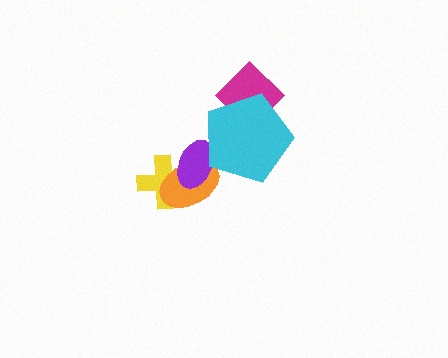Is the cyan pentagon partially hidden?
No, no other shape covers it.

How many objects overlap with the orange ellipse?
2 objects overlap with the orange ellipse.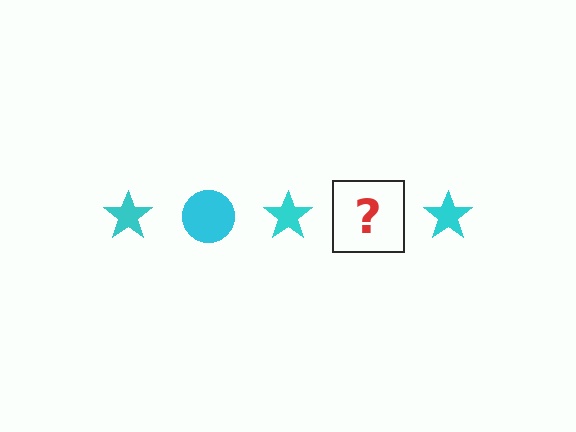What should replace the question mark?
The question mark should be replaced with a cyan circle.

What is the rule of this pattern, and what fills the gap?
The rule is that the pattern cycles through star, circle shapes in cyan. The gap should be filled with a cyan circle.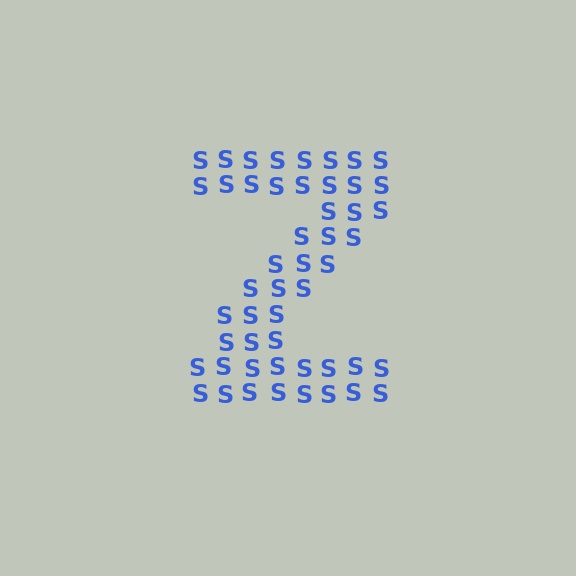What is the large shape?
The large shape is the letter Z.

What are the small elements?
The small elements are letter S's.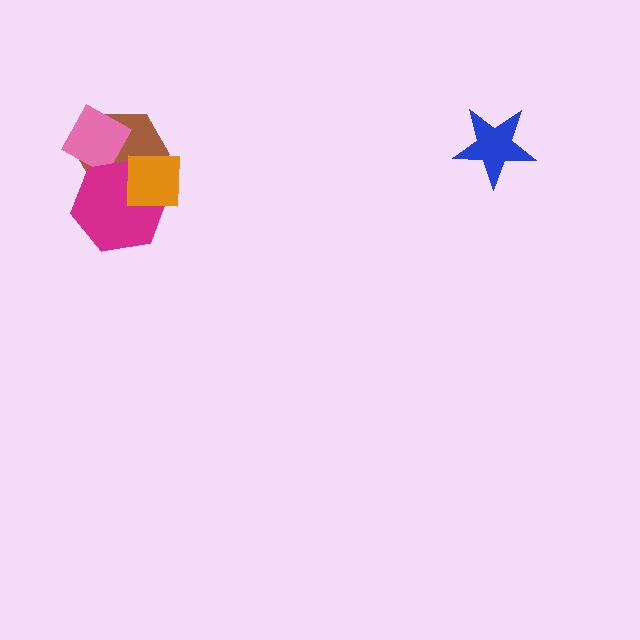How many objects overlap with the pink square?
1 object overlaps with the pink square.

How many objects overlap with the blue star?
0 objects overlap with the blue star.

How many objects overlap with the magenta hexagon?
2 objects overlap with the magenta hexagon.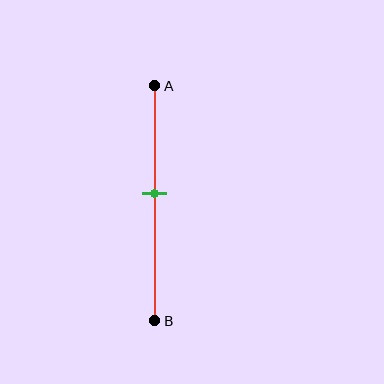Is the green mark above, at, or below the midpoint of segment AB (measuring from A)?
The green mark is above the midpoint of segment AB.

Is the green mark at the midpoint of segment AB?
No, the mark is at about 45% from A, not at the 50% midpoint.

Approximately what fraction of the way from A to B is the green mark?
The green mark is approximately 45% of the way from A to B.